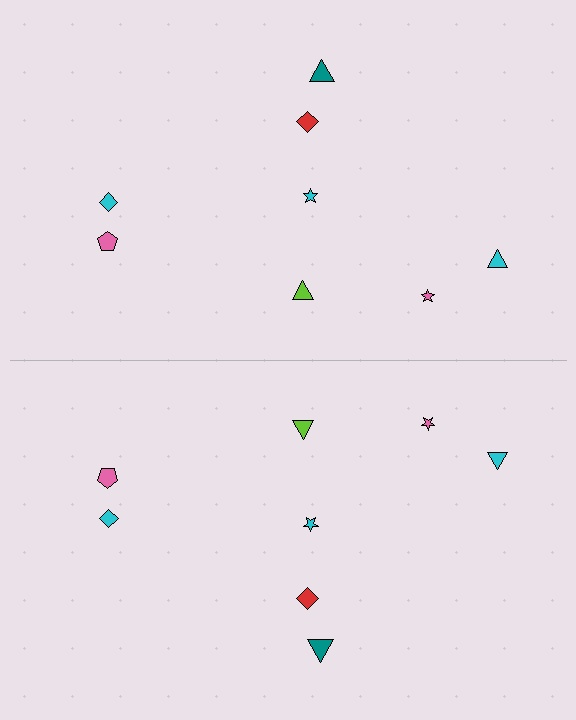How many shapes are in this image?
There are 16 shapes in this image.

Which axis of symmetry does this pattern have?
The pattern has a horizontal axis of symmetry running through the center of the image.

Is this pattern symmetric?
Yes, this pattern has bilateral (reflection) symmetry.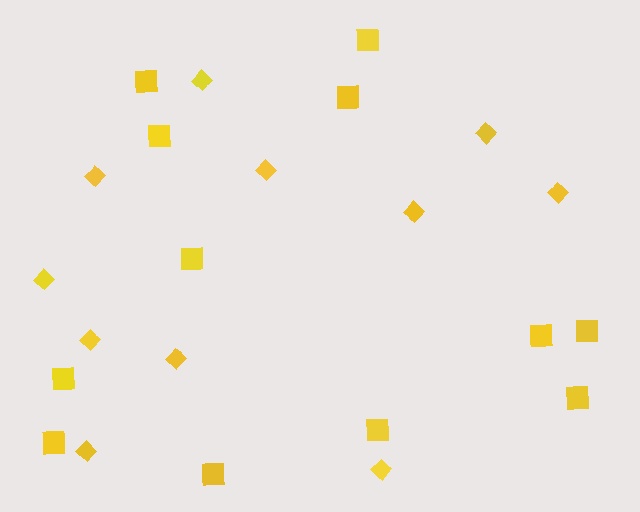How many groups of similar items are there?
There are 2 groups: one group of diamonds (11) and one group of squares (12).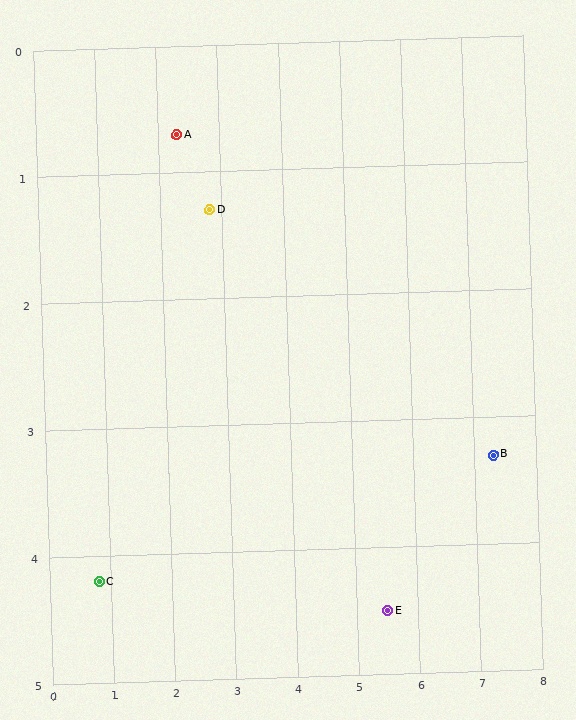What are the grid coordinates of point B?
Point B is at approximately (7.3, 3.3).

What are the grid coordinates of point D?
Point D is at approximately (2.8, 1.3).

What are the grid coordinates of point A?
Point A is at approximately (2.3, 0.7).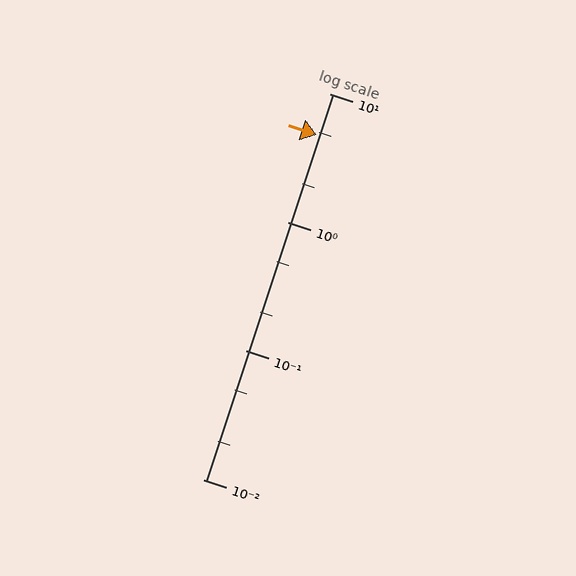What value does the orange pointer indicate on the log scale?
The pointer indicates approximately 4.8.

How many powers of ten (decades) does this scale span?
The scale spans 3 decades, from 0.01 to 10.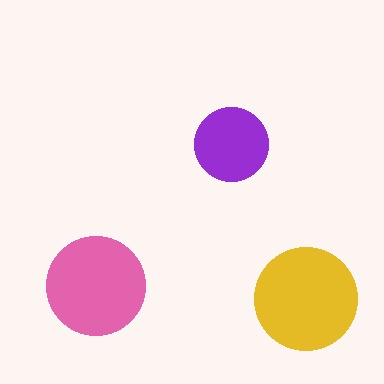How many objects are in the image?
There are 3 objects in the image.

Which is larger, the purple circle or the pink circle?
The pink one.